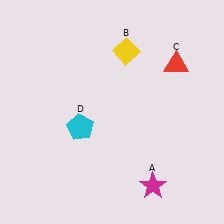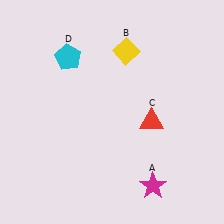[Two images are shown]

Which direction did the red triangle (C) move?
The red triangle (C) moved down.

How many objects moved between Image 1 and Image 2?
2 objects moved between the two images.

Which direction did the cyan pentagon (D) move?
The cyan pentagon (D) moved up.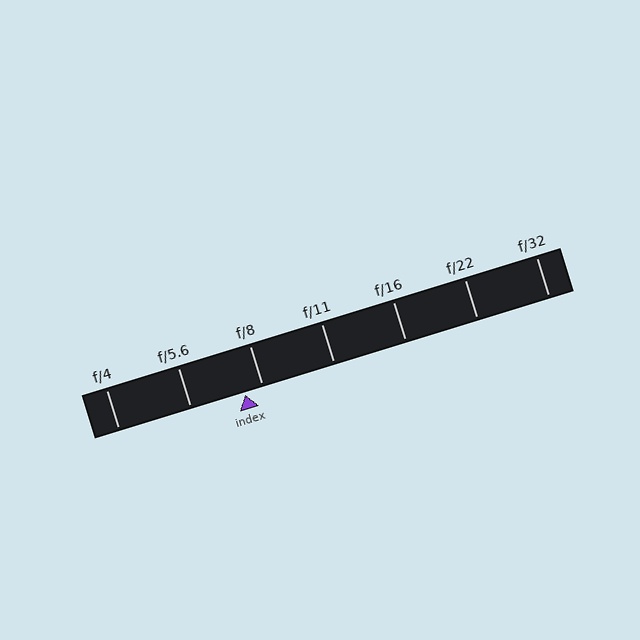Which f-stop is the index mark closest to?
The index mark is closest to f/8.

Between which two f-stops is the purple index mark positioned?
The index mark is between f/5.6 and f/8.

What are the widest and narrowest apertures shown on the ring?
The widest aperture shown is f/4 and the narrowest is f/32.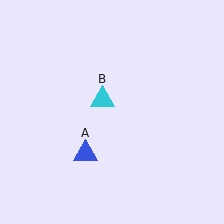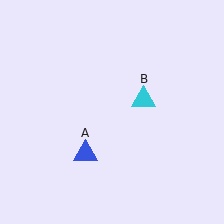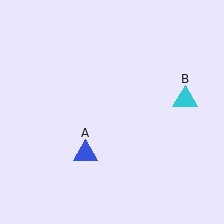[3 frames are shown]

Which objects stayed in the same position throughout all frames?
Blue triangle (object A) remained stationary.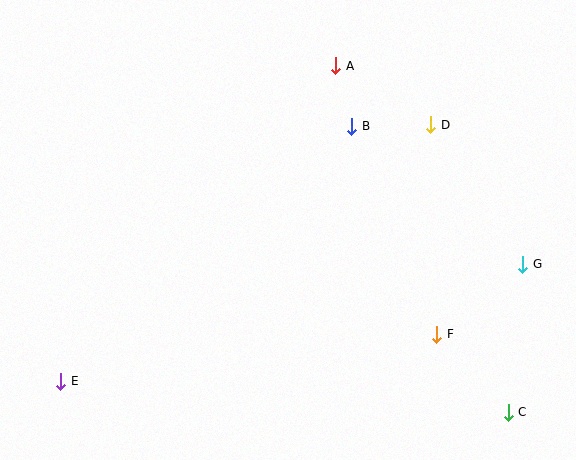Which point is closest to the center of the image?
Point B at (352, 126) is closest to the center.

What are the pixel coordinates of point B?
Point B is at (352, 126).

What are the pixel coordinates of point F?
Point F is at (437, 334).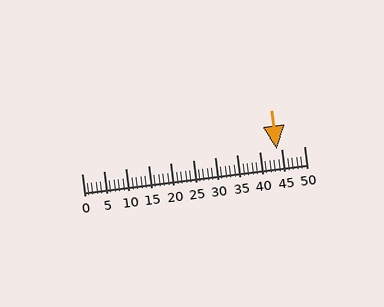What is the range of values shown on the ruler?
The ruler shows values from 0 to 50.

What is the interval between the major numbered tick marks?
The major tick marks are spaced 5 units apart.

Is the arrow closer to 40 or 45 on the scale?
The arrow is closer to 45.